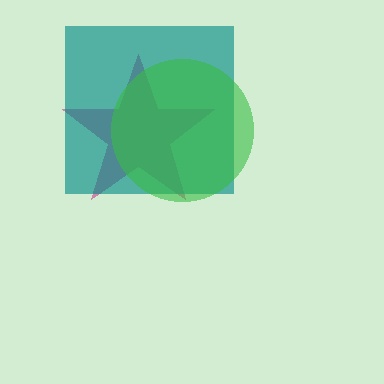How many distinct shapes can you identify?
There are 3 distinct shapes: a magenta star, a teal square, a green circle.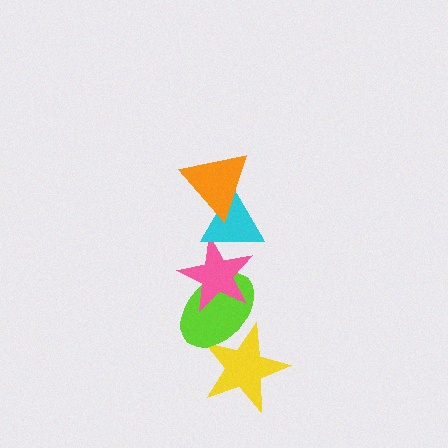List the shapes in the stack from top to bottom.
From top to bottom: the orange triangle, the cyan triangle, the pink star, the lime ellipse, the yellow star.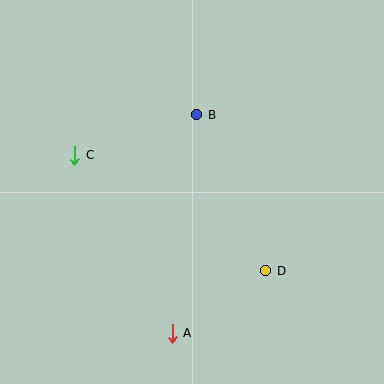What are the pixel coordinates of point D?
Point D is at (266, 271).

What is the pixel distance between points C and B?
The distance between C and B is 129 pixels.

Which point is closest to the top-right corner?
Point B is closest to the top-right corner.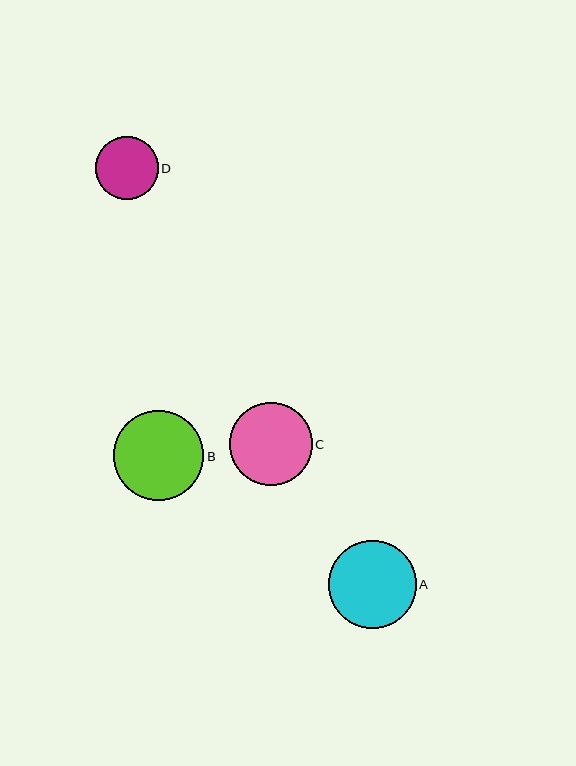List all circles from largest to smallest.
From largest to smallest: B, A, C, D.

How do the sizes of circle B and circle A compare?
Circle B and circle A are approximately the same size.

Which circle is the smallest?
Circle D is the smallest with a size of approximately 63 pixels.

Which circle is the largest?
Circle B is the largest with a size of approximately 90 pixels.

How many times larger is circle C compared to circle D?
Circle C is approximately 1.3 times the size of circle D.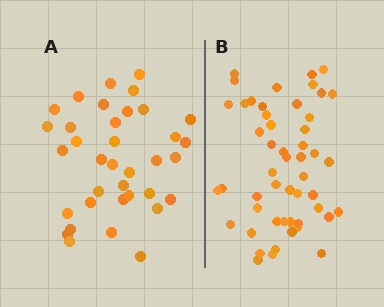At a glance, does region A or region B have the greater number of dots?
Region B (the right region) has more dots.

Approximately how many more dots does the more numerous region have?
Region B has approximately 15 more dots than region A.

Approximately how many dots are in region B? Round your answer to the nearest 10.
About 50 dots. (The exact count is 51, which rounds to 50.)